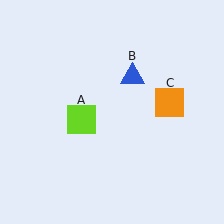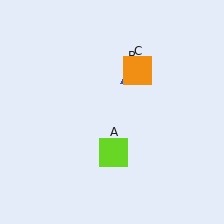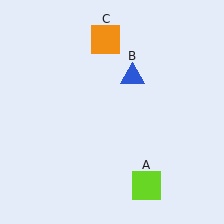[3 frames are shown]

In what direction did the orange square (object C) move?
The orange square (object C) moved up and to the left.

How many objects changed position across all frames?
2 objects changed position: lime square (object A), orange square (object C).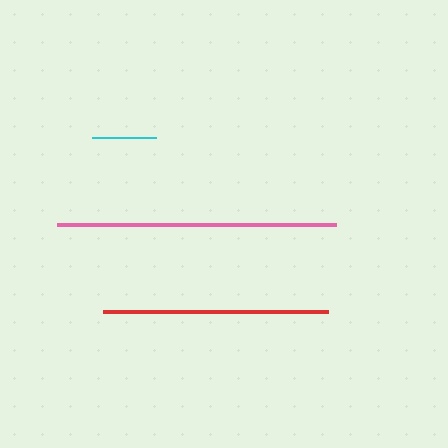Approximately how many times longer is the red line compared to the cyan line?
The red line is approximately 3.5 times the length of the cyan line.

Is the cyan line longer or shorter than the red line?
The red line is longer than the cyan line.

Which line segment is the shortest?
The cyan line is the shortest at approximately 64 pixels.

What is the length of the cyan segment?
The cyan segment is approximately 64 pixels long.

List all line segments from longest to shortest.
From longest to shortest: pink, red, cyan.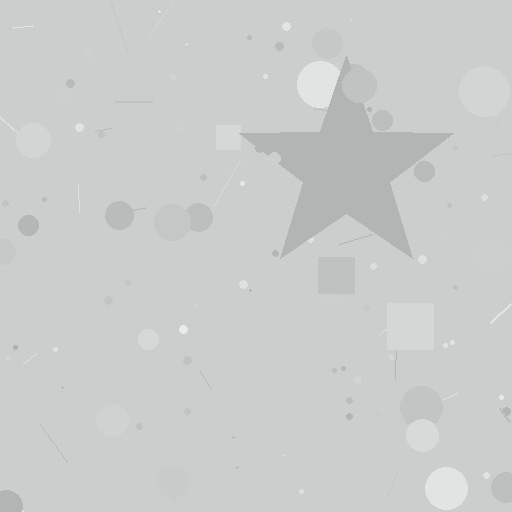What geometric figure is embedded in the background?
A star is embedded in the background.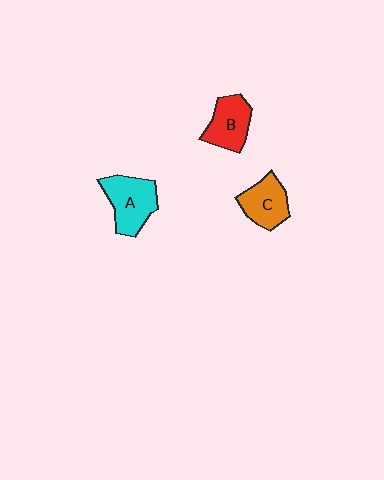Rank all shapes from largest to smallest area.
From largest to smallest: A (cyan), B (red), C (orange).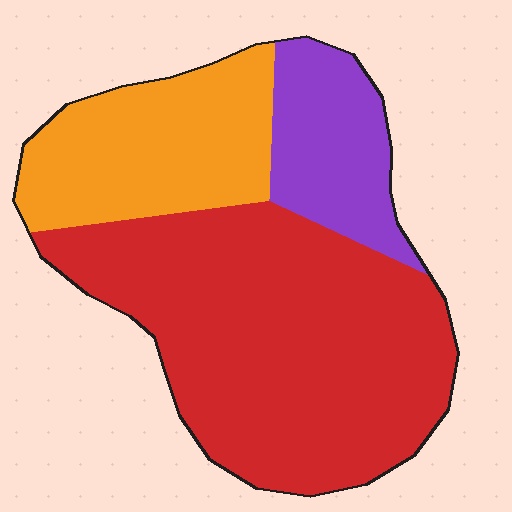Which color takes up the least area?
Purple, at roughly 15%.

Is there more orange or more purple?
Orange.